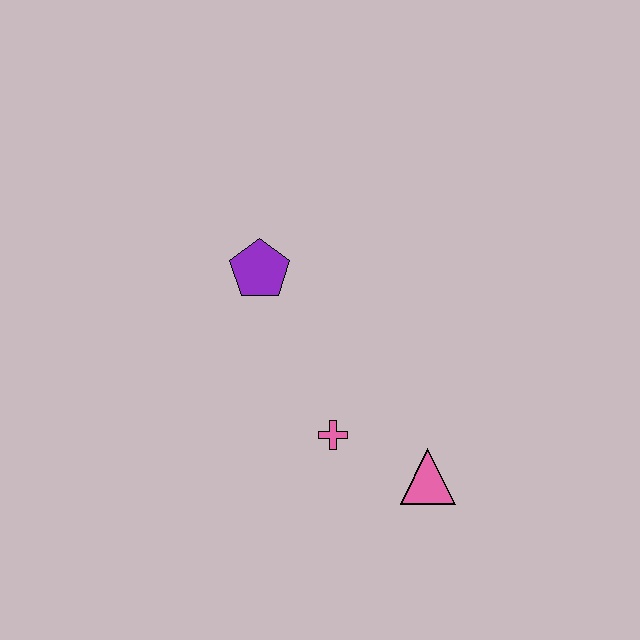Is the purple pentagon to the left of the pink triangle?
Yes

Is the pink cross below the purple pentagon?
Yes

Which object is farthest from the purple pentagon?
The pink triangle is farthest from the purple pentagon.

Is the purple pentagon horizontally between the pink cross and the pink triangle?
No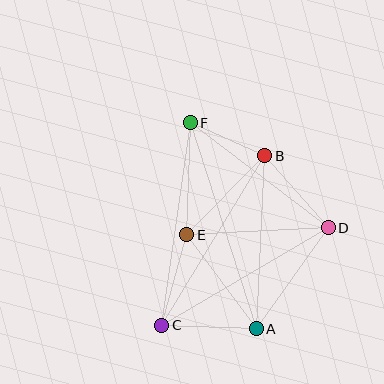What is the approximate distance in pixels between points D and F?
The distance between D and F is approximately 173 pixels.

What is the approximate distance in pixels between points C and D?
The distance between C and D is approximately 193 pixels.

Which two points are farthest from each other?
Points A and F are farthest from each other.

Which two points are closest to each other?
Points B and F are closest to each other.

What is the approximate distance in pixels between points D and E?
The distance between D and E is approximately 141 pixels.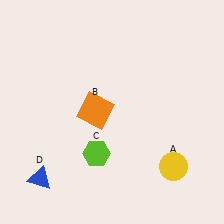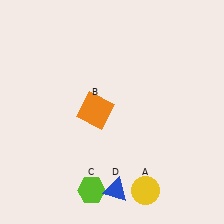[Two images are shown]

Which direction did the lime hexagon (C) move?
The lime hexagon (C) moved down.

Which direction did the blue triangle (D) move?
The blue triangle (D) moved right.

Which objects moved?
The objects that moved are: the yellow circle (A), the lime hexagon (C), the blue triangle (D).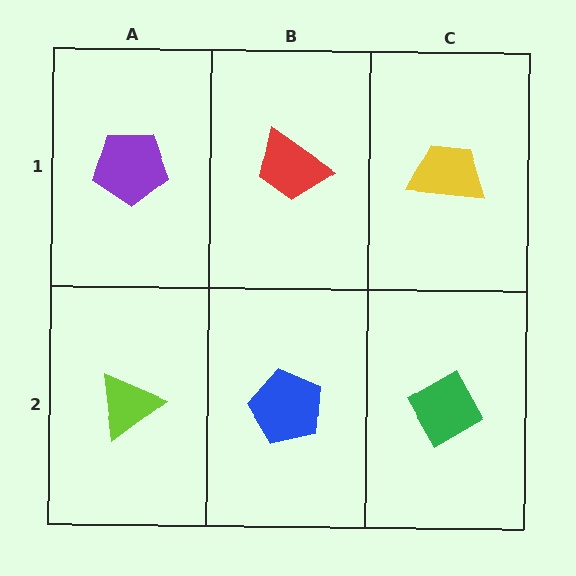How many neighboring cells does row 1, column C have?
2.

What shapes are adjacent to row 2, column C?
A yellow trapezoid (row 1, column C), a blue pentagon (row 2, column B).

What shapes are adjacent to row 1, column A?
A lime triangle (row 2, column A), a red trapezoid (row 1, column B).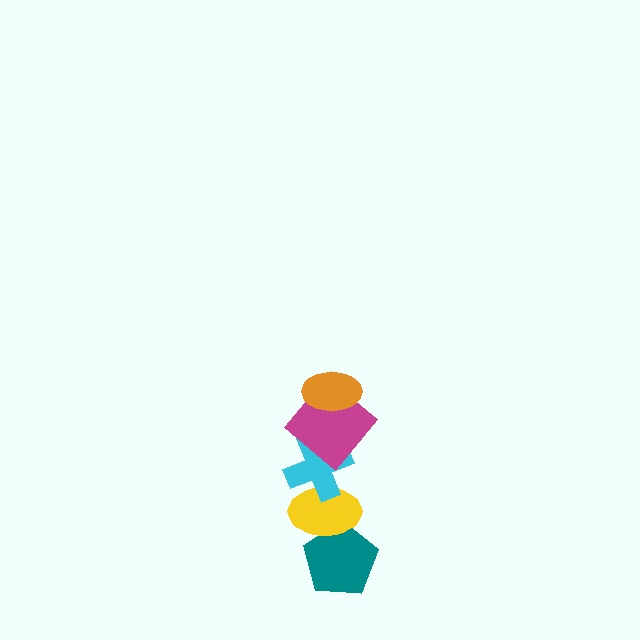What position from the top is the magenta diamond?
The magenta diamond is 2nd from the top.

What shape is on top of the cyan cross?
The magenta diamond is on top of the cyan cross.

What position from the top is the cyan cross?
The cyan cross is 3rd from the top.